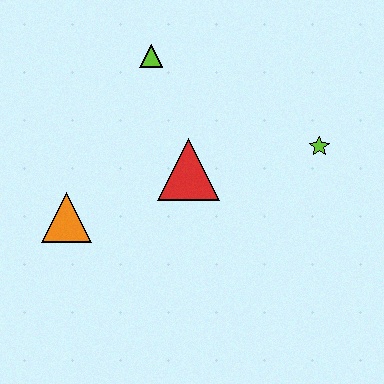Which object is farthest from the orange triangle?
The lime star is farthest from the orange triangle.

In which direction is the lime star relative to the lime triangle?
The lime star is to the right of the lime triangle.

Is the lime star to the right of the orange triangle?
Yes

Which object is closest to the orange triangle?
The red triangle is closest to the orange triangle.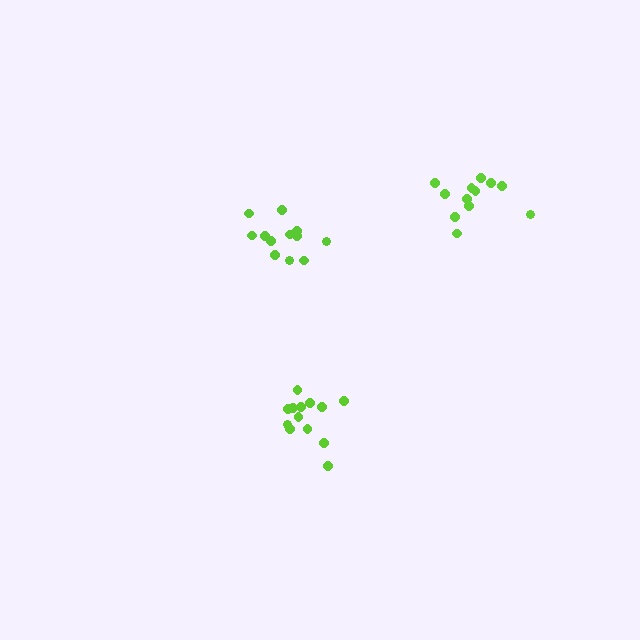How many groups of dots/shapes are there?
There are 3 groups.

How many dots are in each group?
Group 1: 12 dots, Group 2: 13 dots, Group 3: 12 dots (37 total).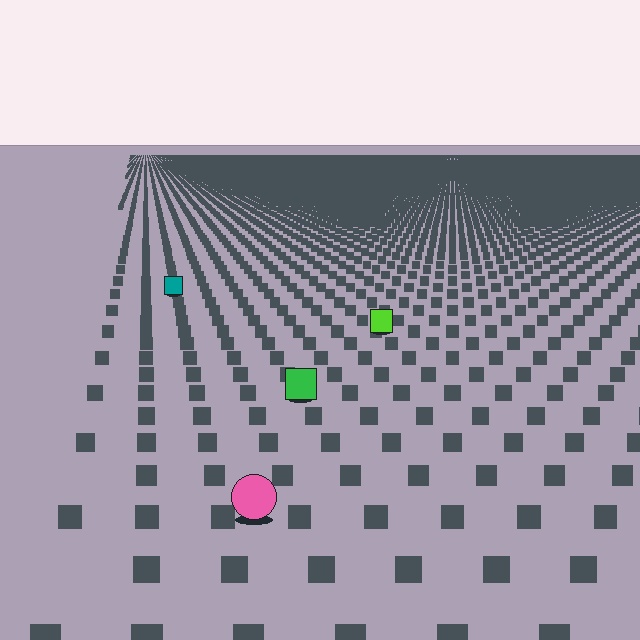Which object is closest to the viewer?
The pink circle is closest. The texture marks near it are larger and more spread out.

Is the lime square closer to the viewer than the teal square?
Yes. The lime square is closer — you can tell from the texture gradient: the ground texture is coarser near it.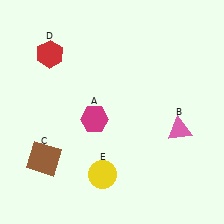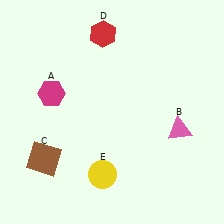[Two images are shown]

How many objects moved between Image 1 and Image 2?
2 objects moved between the two images.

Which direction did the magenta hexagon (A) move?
The magenta hexagon (A) moved left.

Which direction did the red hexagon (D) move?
The red hexagon (D) moved right.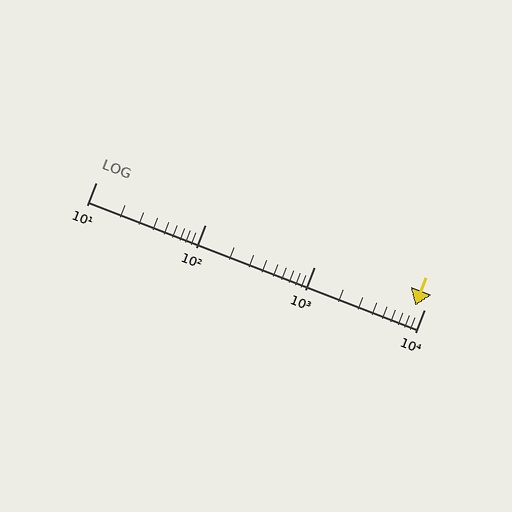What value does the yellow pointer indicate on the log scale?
The pointer indicates approximately 8300.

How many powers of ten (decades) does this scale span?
The scale spans 3 decades, from 10 to 10000.